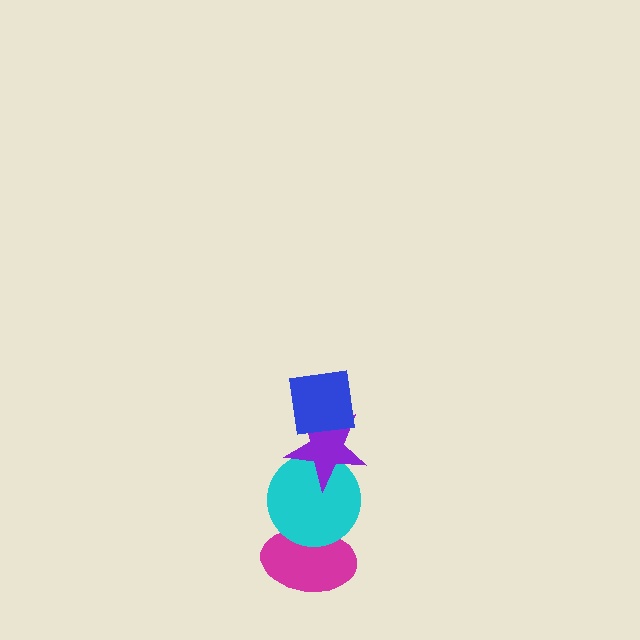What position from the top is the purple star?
The purple star is 2nd from the top.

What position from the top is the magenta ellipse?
The magenta ellipse is 4th from the top.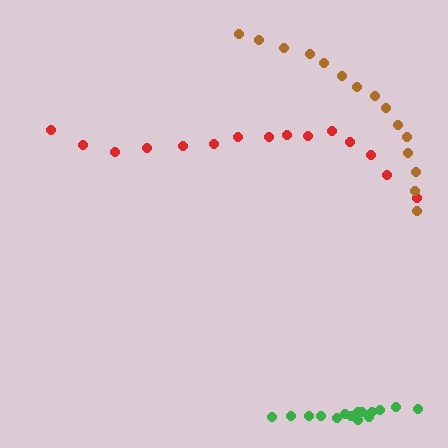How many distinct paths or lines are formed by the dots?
There are 3 distinct paths.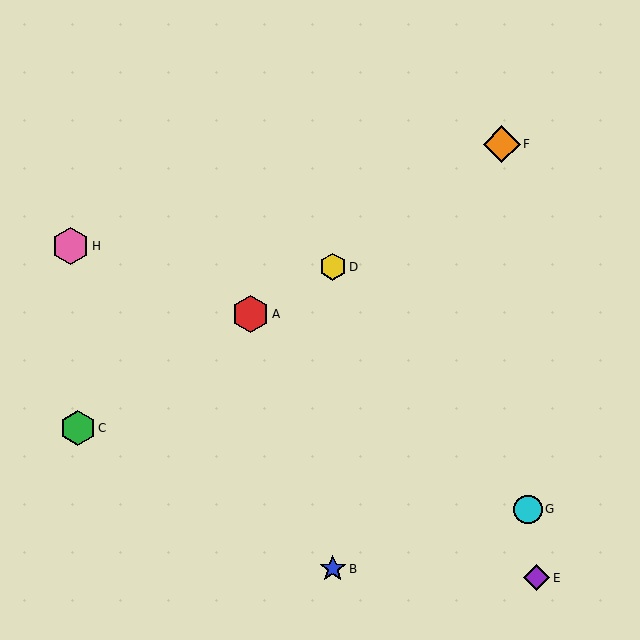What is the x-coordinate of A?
Object A is at x≈251.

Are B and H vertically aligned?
No, B is at x≈333 and H is at x≈71.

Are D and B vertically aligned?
Yes, both are at x≈333.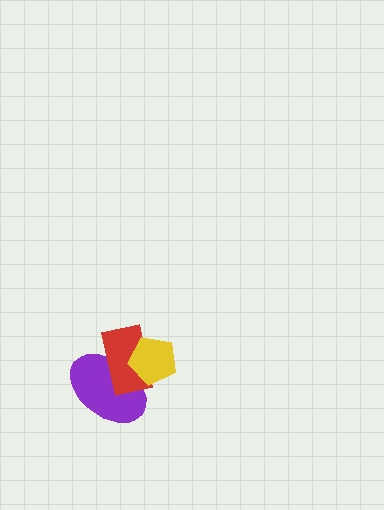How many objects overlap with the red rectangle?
2 objects overlap with the red rectangle.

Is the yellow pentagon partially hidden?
No, no other shape covers it.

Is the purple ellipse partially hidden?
Yes, it is partially covered by another shape.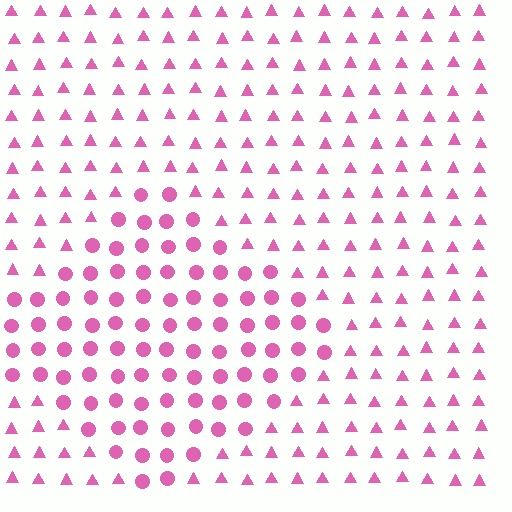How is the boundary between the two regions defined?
The boundary is defined by a change in element shape: circles inside vs. triangles outside. All elements share the same color and spacing.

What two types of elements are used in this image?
The image uses circles inside the diamond region and triangles outside it.